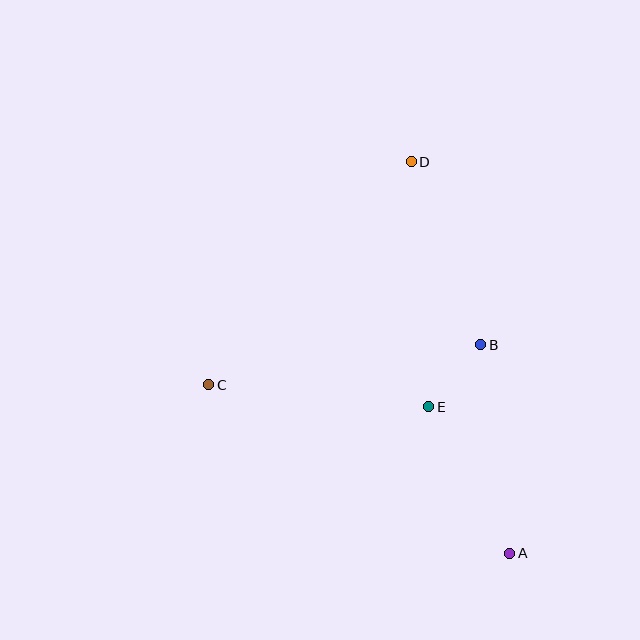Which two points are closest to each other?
Points B and E are closest to each other.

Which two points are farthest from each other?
Points A and D are farthest from each other.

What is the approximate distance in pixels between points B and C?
The distance between B and C is approximately 275 pixels.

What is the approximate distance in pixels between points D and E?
The distance between D and E is approximately 246 pixels.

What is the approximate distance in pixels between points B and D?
The distance between B and D is approximately 196 pixels.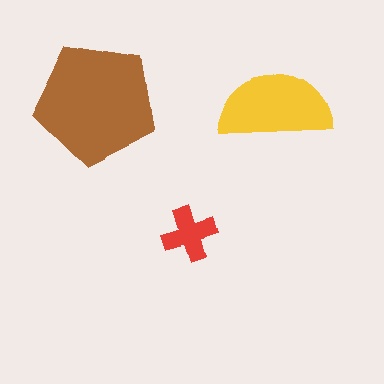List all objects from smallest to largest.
The red cross, the yellow semicircle, the brown pentagon.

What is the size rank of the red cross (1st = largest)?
3rd.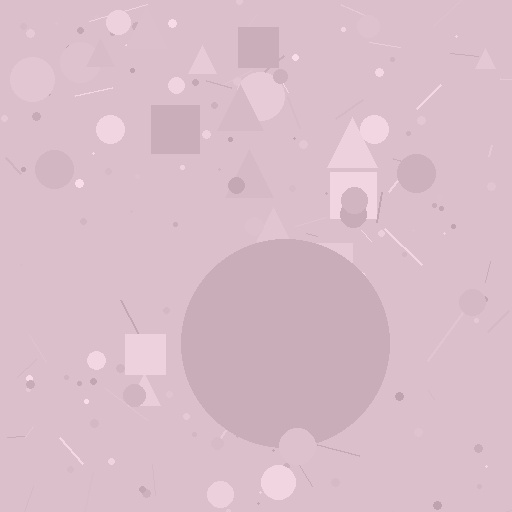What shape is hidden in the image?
A circle is hidden in the image.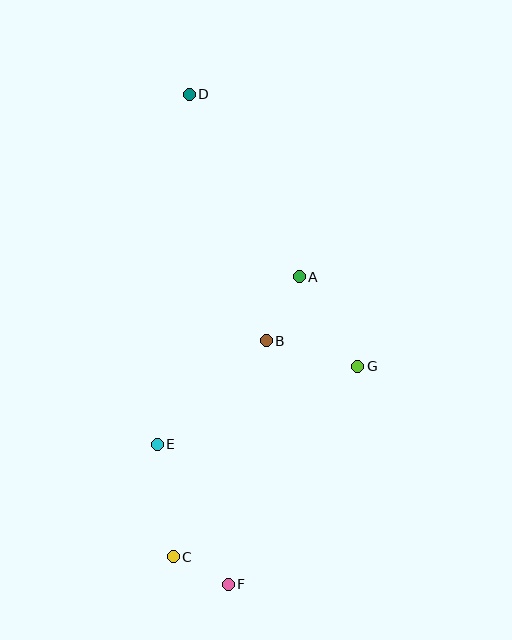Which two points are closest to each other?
Points C and F are closest to each other.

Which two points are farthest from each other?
Points D and F are farthest from each other.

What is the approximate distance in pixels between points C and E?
The distance between C and E is approximately 114 pixels.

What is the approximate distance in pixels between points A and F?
The distance between A and F is approximately 316 pixels.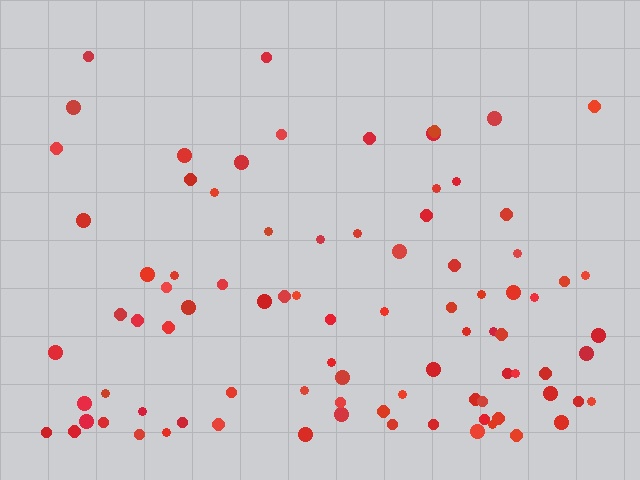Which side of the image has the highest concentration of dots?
The bottom.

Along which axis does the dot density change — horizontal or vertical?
Vertical.